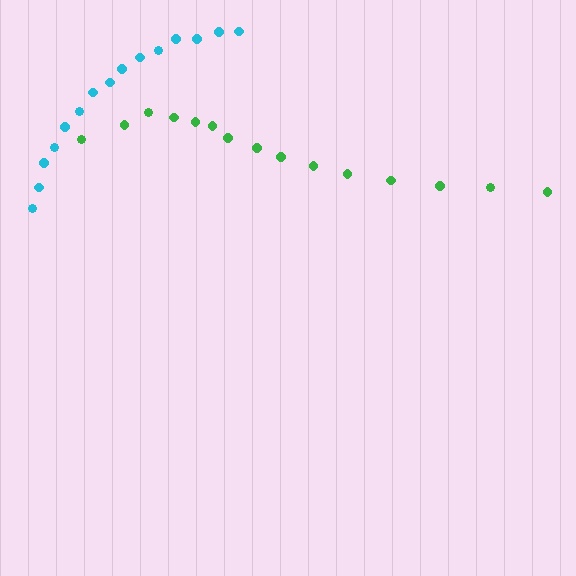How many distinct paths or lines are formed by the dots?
There are 2 distinct paths.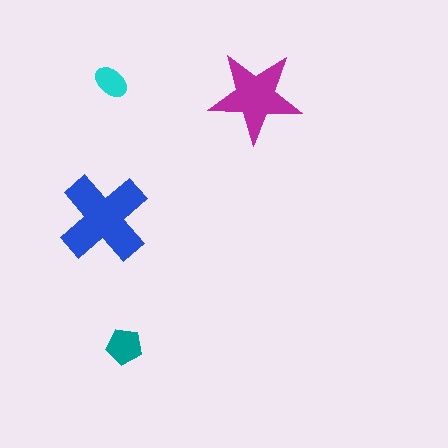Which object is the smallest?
The cyan ellipse.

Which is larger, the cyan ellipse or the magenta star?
The magenta star.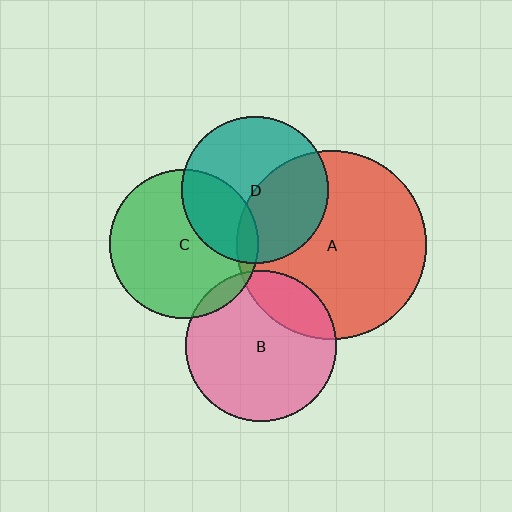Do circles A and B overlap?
Yes.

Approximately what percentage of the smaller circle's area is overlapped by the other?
Approximately 20%.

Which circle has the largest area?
Circle A (red).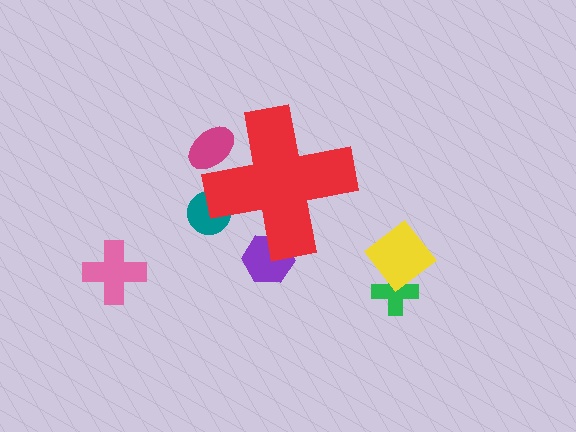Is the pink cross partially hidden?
No, the pink cross is fully visible.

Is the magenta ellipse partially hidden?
Yes, the magenta ellipse is partially hidden behind the red cross.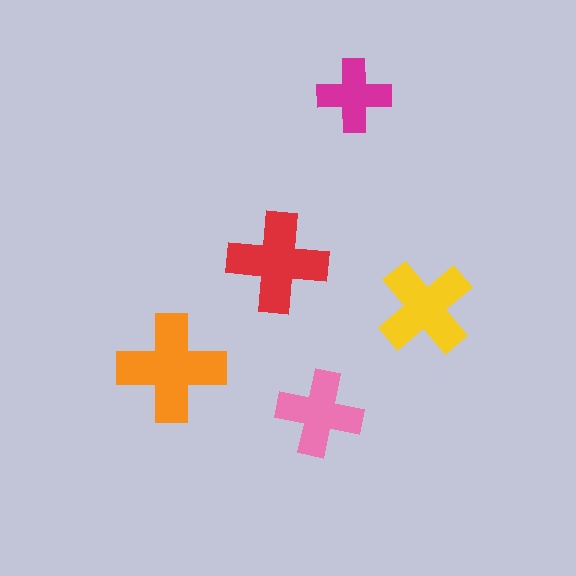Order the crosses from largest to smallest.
the orange one, the red one, the yellow one, the pink one, the magenta one.